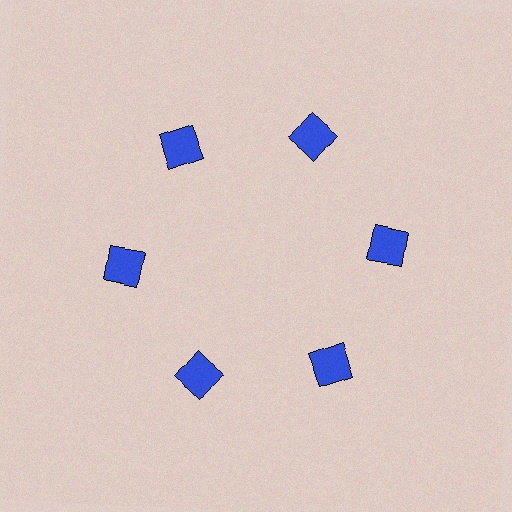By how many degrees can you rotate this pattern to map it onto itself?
The pattern maps onto itself every 60 degrees of rotation.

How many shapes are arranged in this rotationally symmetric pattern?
There are 6 shapes, arranged in 6 groups of 1.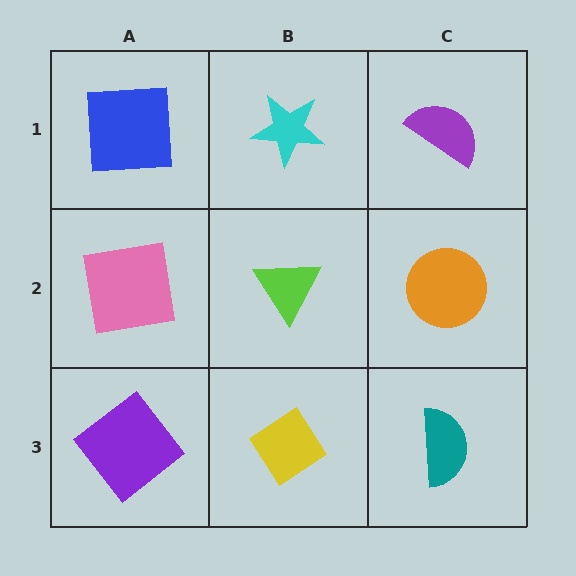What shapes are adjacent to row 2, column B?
A cyan star (row 1, column B), a yellow diamond (row 3, column B), a pink square (row 2, column A), an orange circle (row 2, column C).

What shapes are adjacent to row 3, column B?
A lime triangle (row 2, column B), a purple diamond (row 3, column A), a teal semicircle (row 3, column C).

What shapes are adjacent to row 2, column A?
A blue square (row 1, column A), a purple diamond (row 3, column A), a lime triangle (row 2, column B).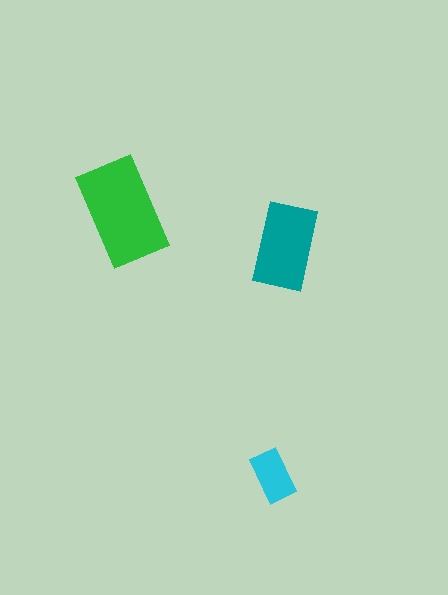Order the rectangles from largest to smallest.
the green one, the teal one, the cyan one.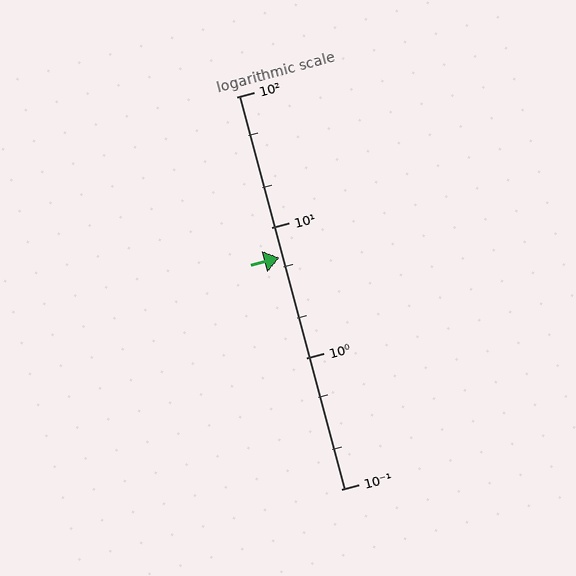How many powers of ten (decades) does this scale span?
The scale spans 3 decades, from 0.1 to 100.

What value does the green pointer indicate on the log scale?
The pointer indicates approximately 5.9.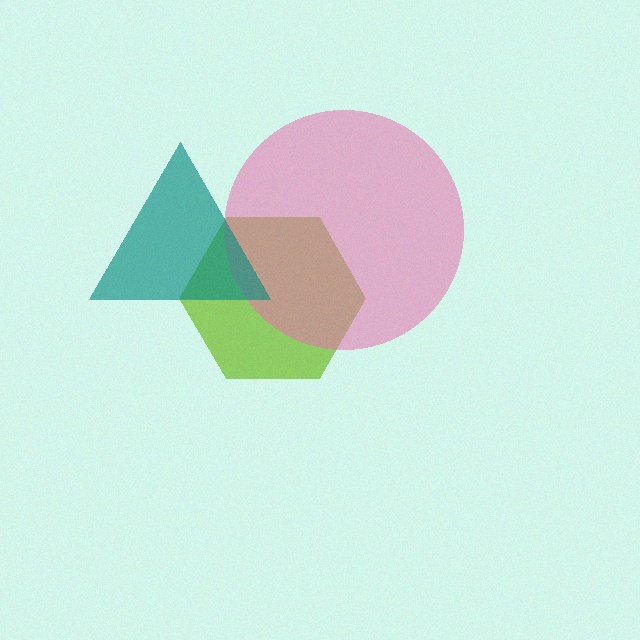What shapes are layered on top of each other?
The layered shapes are: a lime hexagon, a pink circle, a teal triangle.